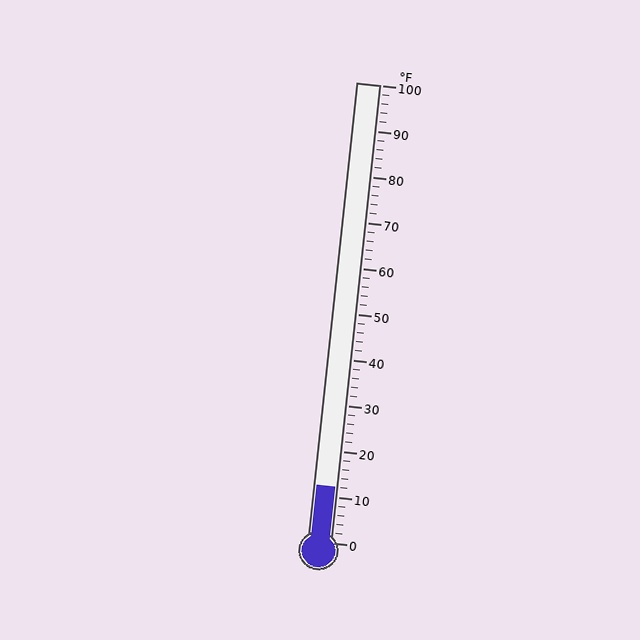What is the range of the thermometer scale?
The thermometer scale ranges from 0°F to 100°F.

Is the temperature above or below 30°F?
The temperature is below 30°F.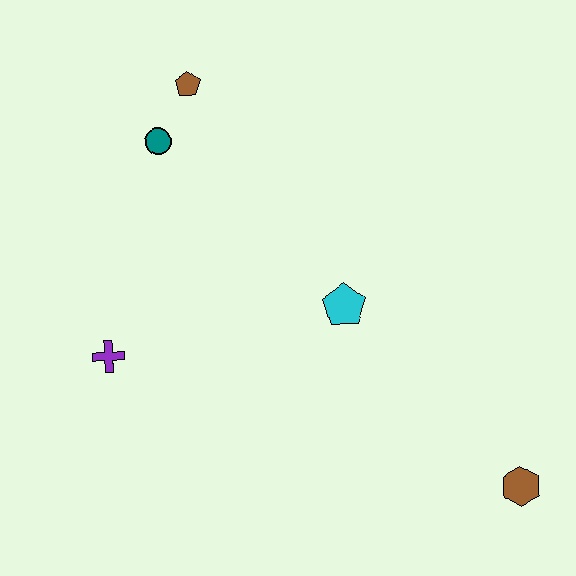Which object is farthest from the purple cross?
The brown hexagon is farthest from the purple cross.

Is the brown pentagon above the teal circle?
Yes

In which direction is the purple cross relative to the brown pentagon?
The purple cross is below the brown pentagon.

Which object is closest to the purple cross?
The teal circle is closest to the purple cross.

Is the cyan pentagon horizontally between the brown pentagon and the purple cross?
No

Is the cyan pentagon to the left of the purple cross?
No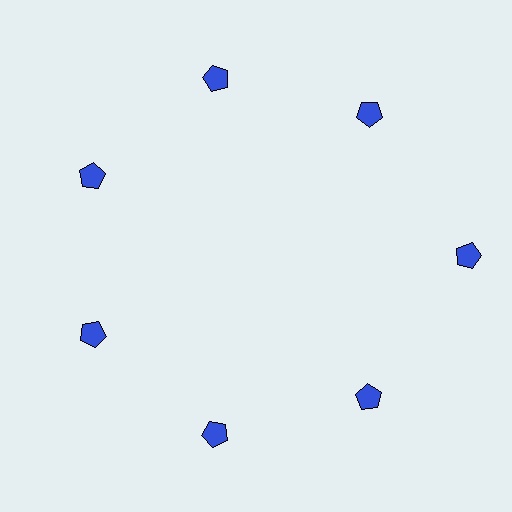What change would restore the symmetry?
The symmetry would be restored by moving it inward, back onto the ring so that all 7 pentagons sit at equal angles and equal distance from the center.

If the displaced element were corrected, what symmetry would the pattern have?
It would have 7-fold rotational symmetry — the pattern would map onto itself every 51 degrees.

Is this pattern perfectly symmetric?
No. The 7 blue pentagons are arranged in a ring, but one element near the 3 o'clock position is pushed outward from the center, breaking the 7-fold rotational symmetry.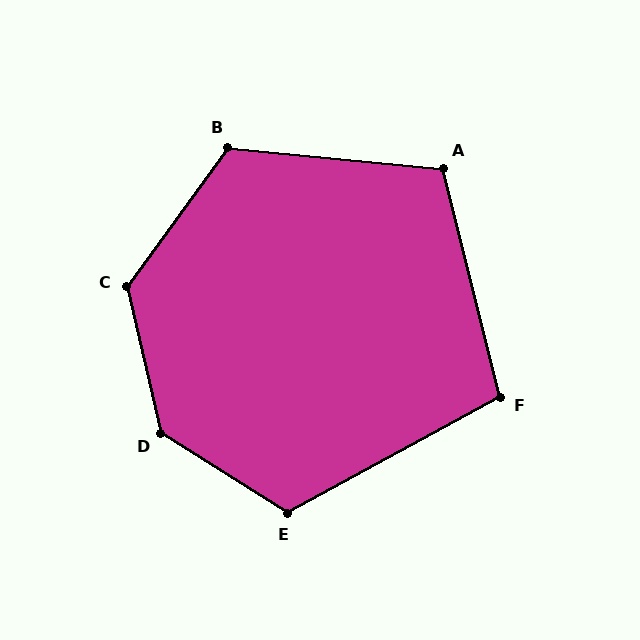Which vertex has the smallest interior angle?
F, at approximately 105 degrees.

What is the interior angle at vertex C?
Approximately 131 degrees (obtuse).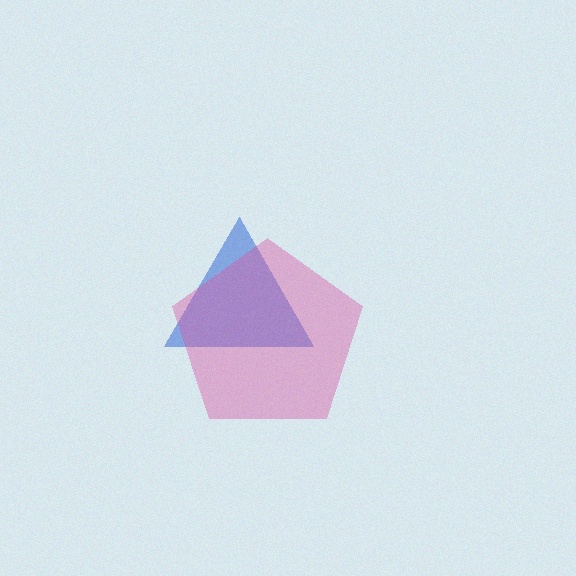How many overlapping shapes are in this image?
There are 2 overlapping shapes in the image.